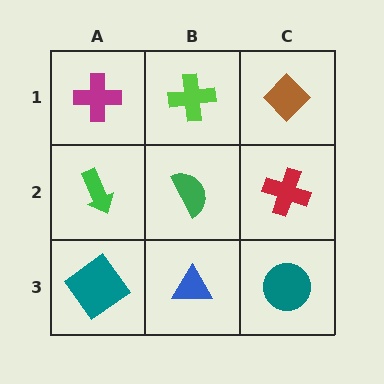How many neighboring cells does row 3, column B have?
3.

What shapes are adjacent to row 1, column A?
A green arrow (row 2, column A), a lime cross (row 1, column B).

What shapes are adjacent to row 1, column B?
A green semicircle (row 2, column B), a magenta cross (row 1, column A), a brown diamond (row 1, column C).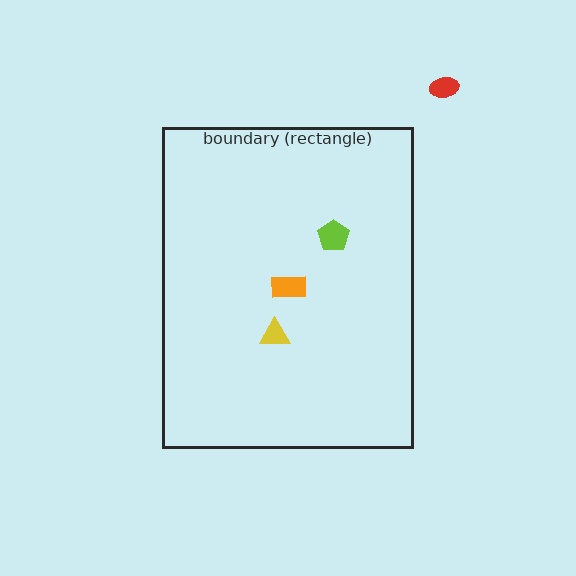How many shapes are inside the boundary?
3 inside, 1 outside.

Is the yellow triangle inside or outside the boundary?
Inside.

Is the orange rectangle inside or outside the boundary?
Inside.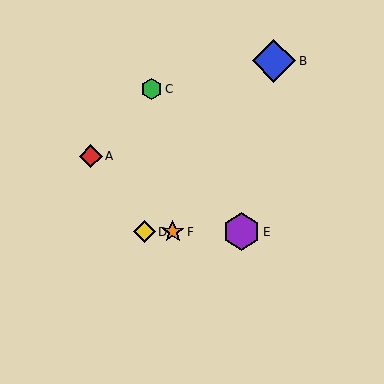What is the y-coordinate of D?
Object D is at y≈232.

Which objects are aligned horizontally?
Objects D, E, F are aligned horizontally.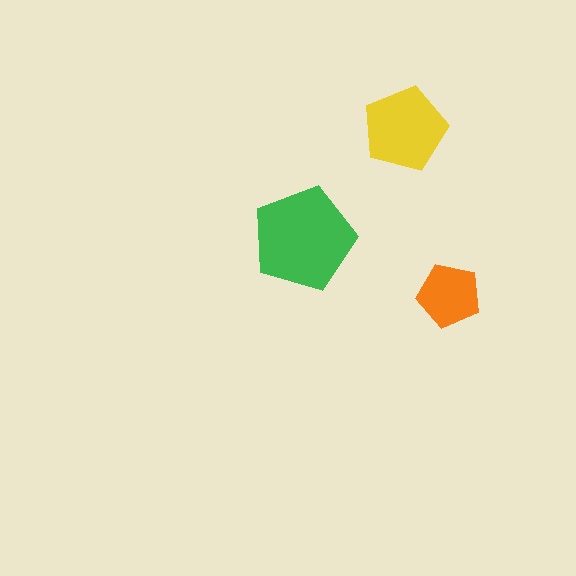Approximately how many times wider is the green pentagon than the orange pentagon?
About 1.5 times wider.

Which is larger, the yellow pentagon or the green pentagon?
The green one.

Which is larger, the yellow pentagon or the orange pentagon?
The yellow one.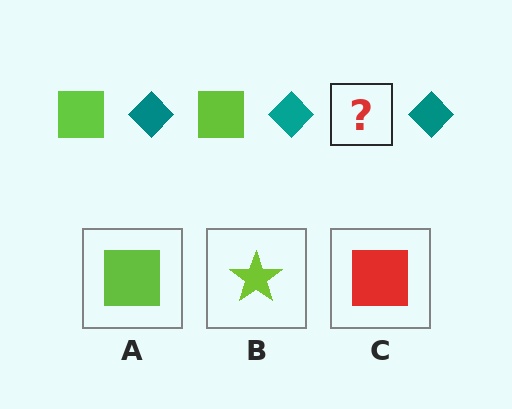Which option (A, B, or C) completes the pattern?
A.